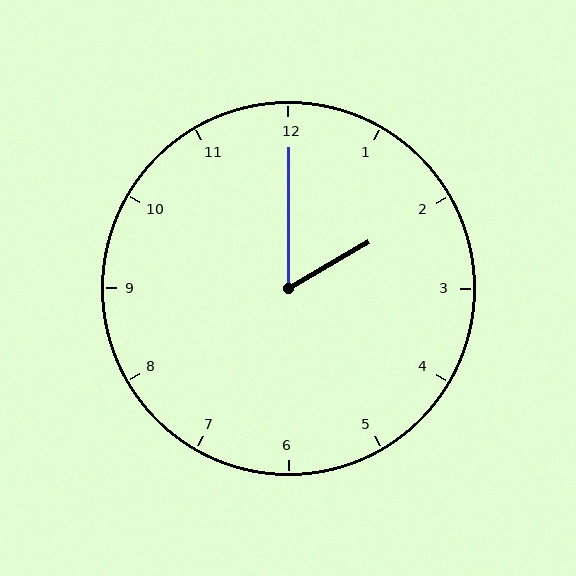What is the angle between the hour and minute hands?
Approximately 60 degrees.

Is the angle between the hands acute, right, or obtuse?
It is acute.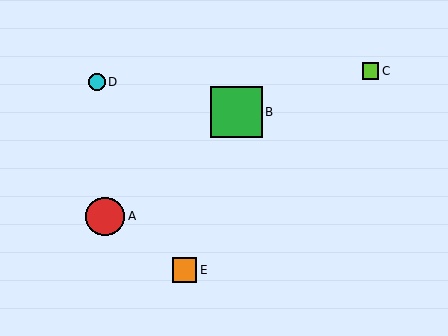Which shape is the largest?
The green square (labeled B) is the largest.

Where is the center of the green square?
The center of the green square is at (236, 112).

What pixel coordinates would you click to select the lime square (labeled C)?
Click at (370, 71) to select the lime square C.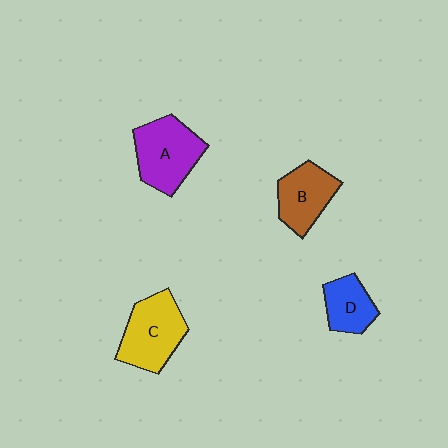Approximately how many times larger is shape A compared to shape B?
Approximately 1.3 times.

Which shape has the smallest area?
Shape D (blue).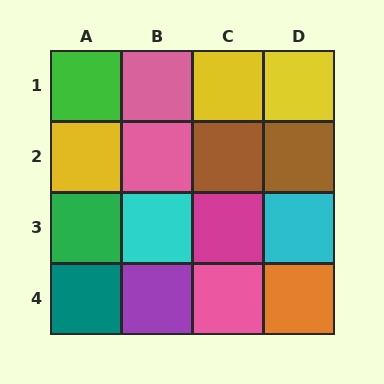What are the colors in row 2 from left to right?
Yellow, pink, brown, brown.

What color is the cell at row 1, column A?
Green.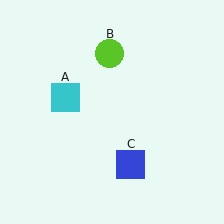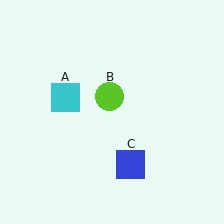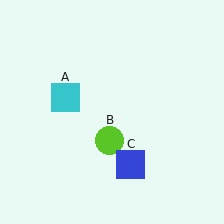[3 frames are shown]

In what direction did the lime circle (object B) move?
The lime circle (object B) moved down.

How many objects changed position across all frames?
1 object changed position: lime circle (object B).